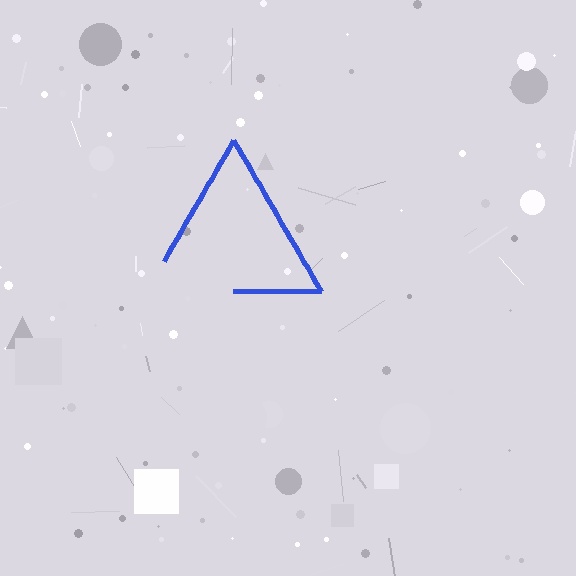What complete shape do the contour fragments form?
The contour fragments form a triangle.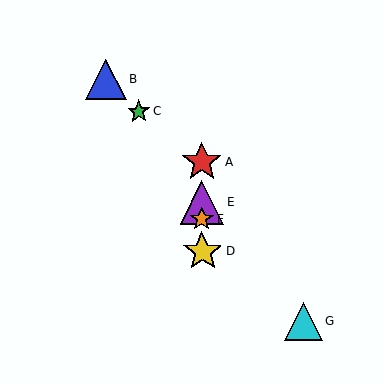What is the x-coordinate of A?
Object A is at x≈202.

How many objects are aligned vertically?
4 objects (A, D, E, F) are aligned vertically.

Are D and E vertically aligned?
Yes, both are at x≈202.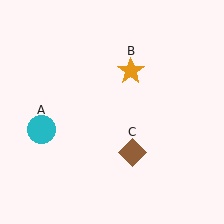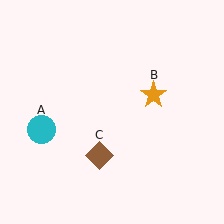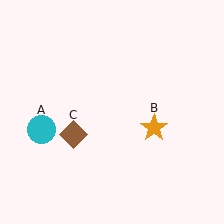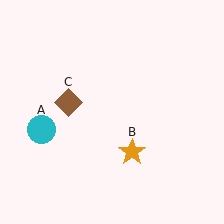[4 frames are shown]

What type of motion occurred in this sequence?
The orange star (object B), brown diamond (object C) rotated clockwise around the center of the scene.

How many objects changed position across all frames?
2 objects changed position: orange star (object B), brown diamond (object C).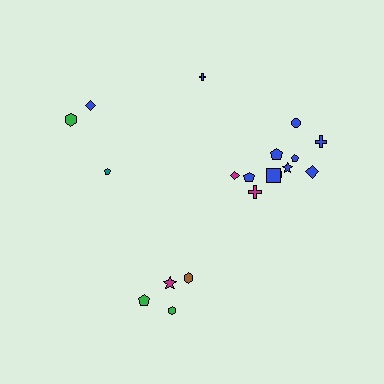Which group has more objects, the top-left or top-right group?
The top-right group.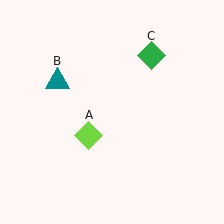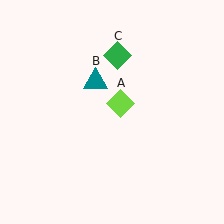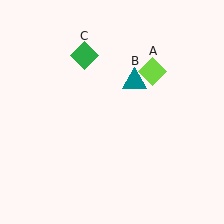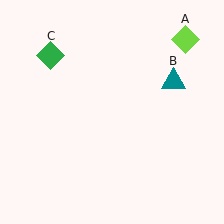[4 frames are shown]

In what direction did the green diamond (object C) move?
The green diamond (object C) moved left.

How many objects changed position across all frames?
3 objects changed position: lime diamond (object A), teal triangle (object B), green diamond (object C).